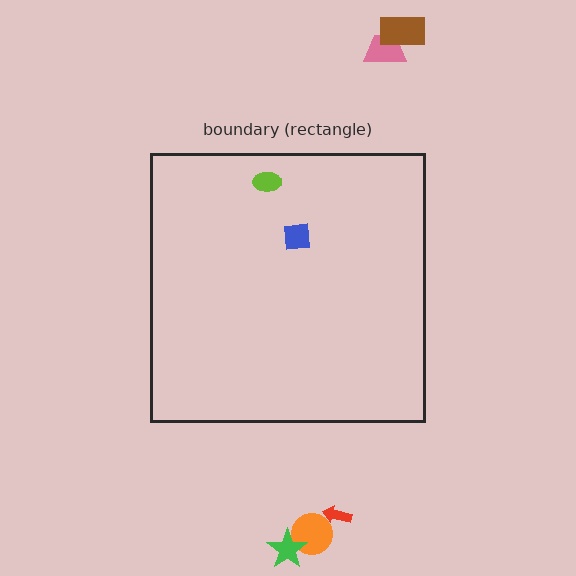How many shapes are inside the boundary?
2 inside, 5 outside.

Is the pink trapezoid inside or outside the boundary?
Outside.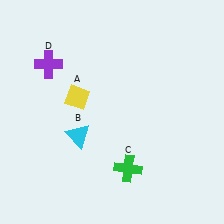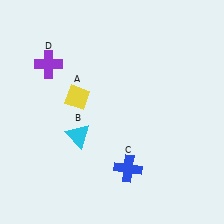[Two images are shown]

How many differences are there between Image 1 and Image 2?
There is 1 difference between the two images.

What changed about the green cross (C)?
In Image 1, C is green. In Image 2, it changed to blue.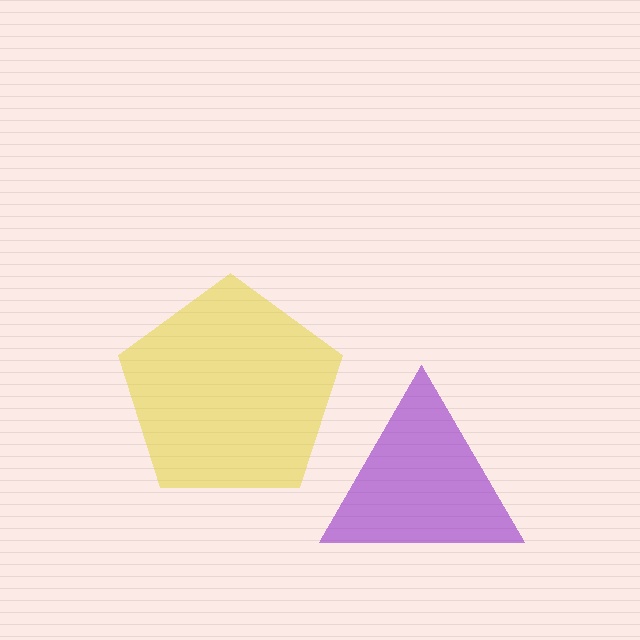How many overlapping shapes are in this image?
There are 2 overlapping shapes in the image.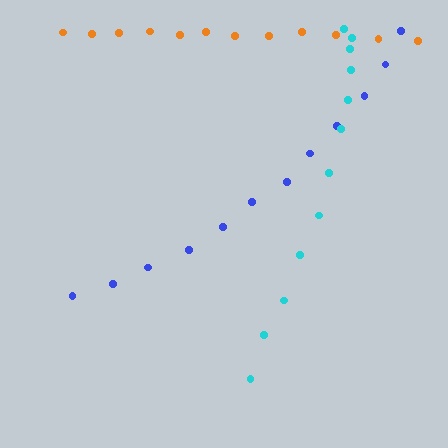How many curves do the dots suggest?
There are 3 distinct paths.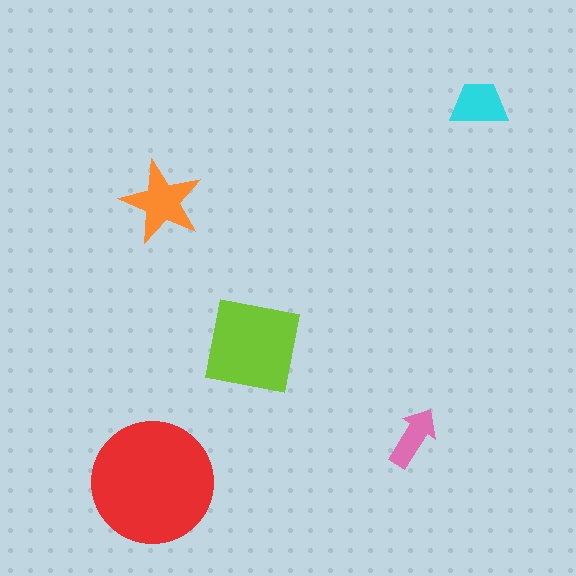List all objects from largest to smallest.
The red circle, the lime square, the orange star, the cyan trapezoid, the pink arrow.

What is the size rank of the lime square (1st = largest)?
2nd.